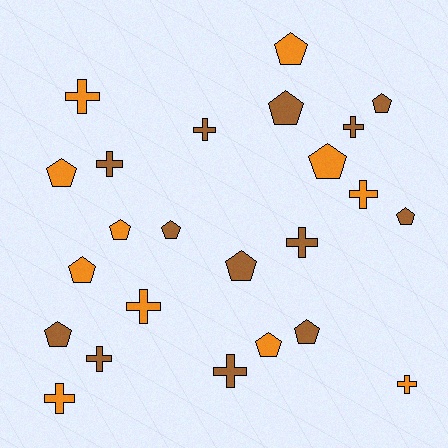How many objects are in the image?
There are 24 objects.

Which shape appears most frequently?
Pentagon, with 13 objects.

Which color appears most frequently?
Brown, with 13 objects.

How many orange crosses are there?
There are 5 orange crosses.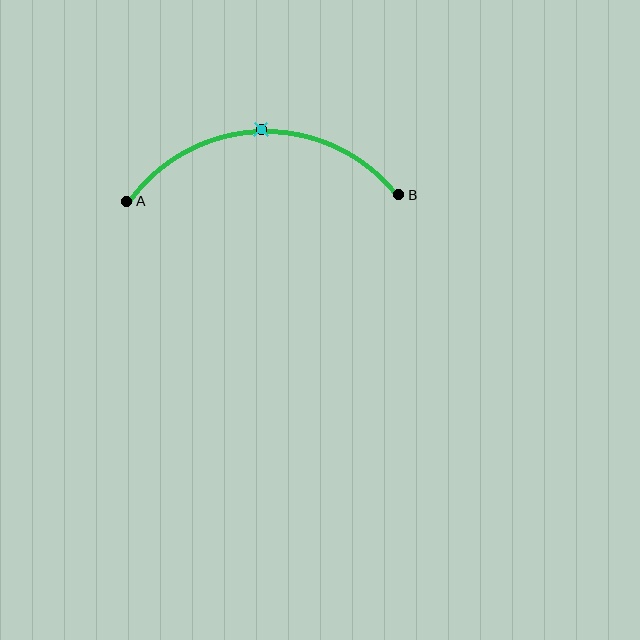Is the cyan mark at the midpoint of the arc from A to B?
Yes. The cyan mark lies on the arc at equal arc-length from both A and B — it is the arc midpoint.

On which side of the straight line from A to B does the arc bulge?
The arc bulges above the straight line connecting A and B.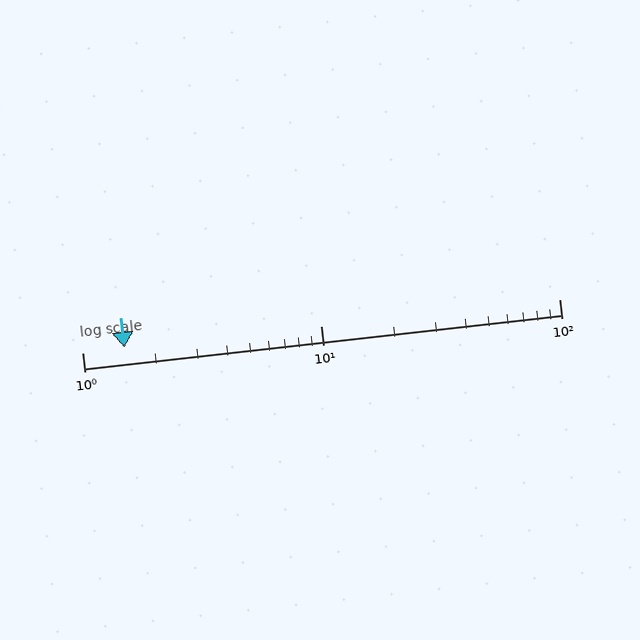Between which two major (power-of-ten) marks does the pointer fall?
The pointer is between 1 and 10.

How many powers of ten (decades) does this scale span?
The scale spans 2 decades, from 1 to 100.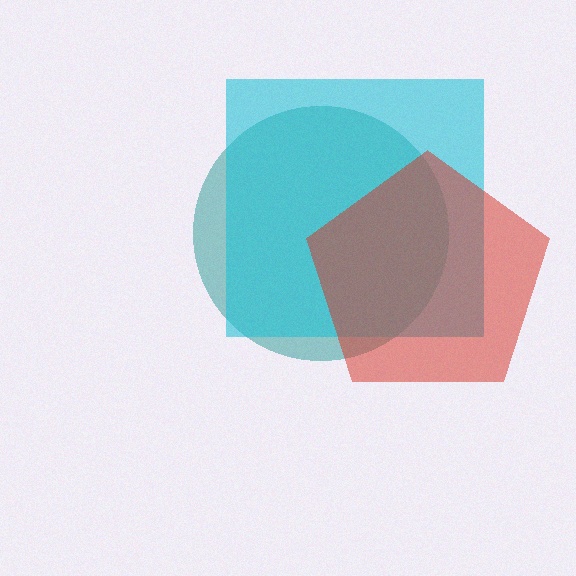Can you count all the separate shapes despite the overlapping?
Yes, there are 3 separate shapes.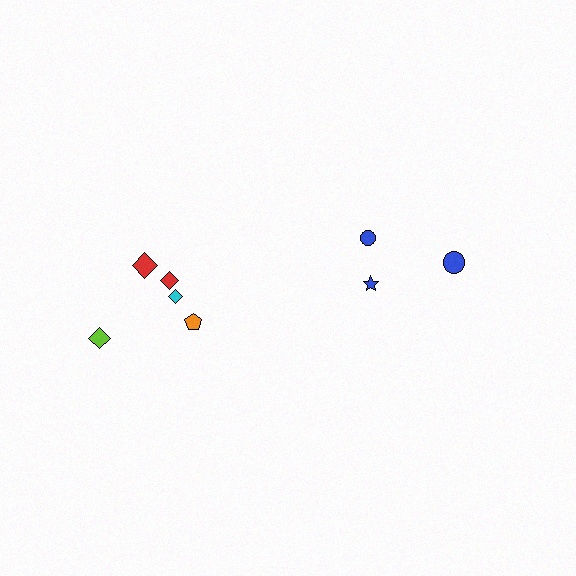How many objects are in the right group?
There are 3 objects.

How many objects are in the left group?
There are 5 objects.